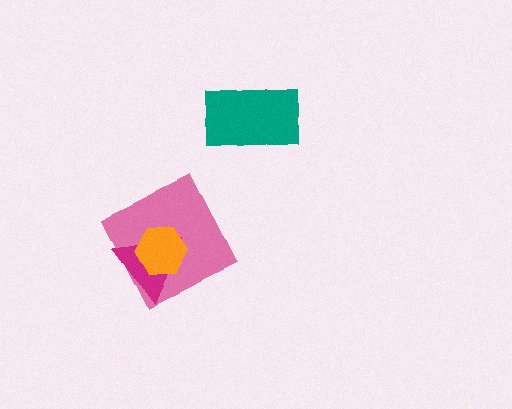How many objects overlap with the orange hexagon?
2 objects overlap with the orange hexagon.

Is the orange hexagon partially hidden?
No, no other shape covers it.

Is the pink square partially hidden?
Yes, it is partially covered by another shape.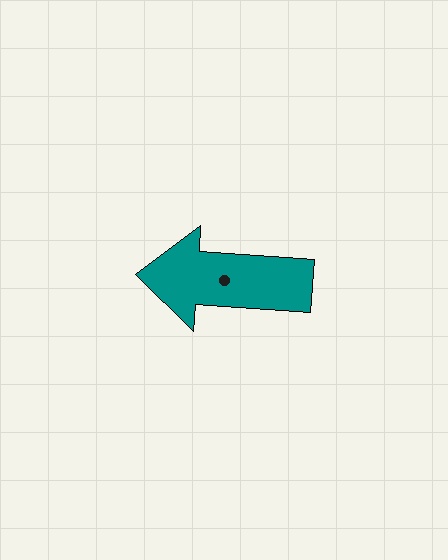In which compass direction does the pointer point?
West.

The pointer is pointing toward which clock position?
Roughly 9 o'clock.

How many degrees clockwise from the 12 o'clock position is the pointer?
Approximately 274 degrees.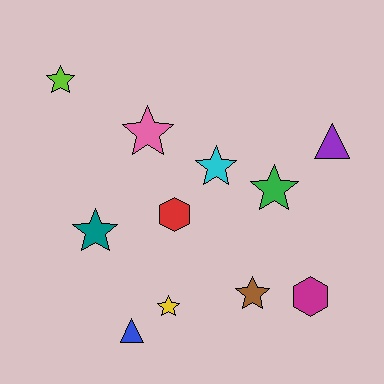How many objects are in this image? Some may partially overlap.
There are 11 objects.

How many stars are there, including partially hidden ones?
There are 7 stars.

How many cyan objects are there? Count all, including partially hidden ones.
There is 1 cyan object.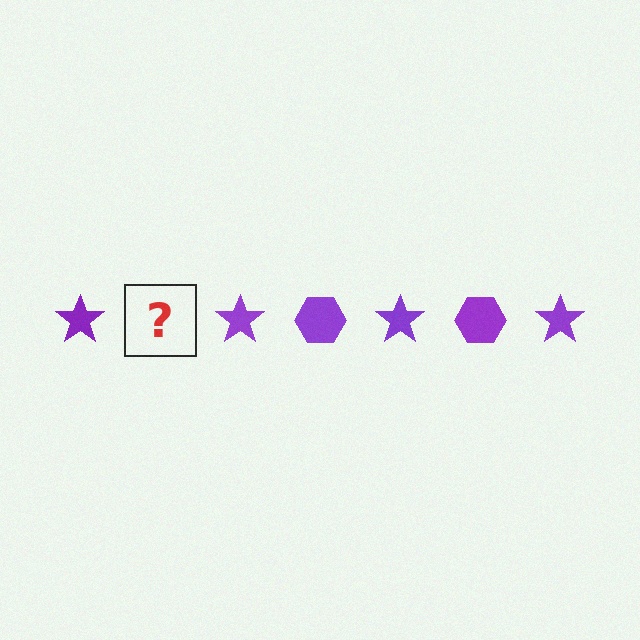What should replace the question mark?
The question mark should be replaced with a purple hexagon.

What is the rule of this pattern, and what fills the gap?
The rule is that the pattern cycles through star, hexagon shapes in purple. The gap should be filled with a purple hexagon.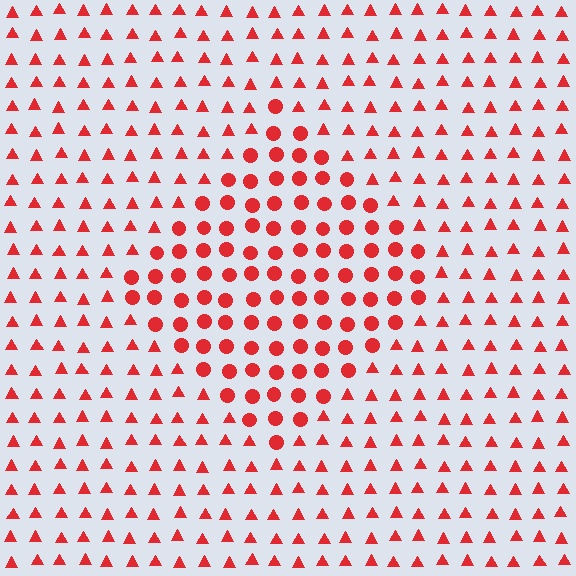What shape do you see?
I see a diamond.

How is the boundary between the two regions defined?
The boundary is defined by a change in element shape: circles inside vs. triangles outside. All elements share the same color and spacing.